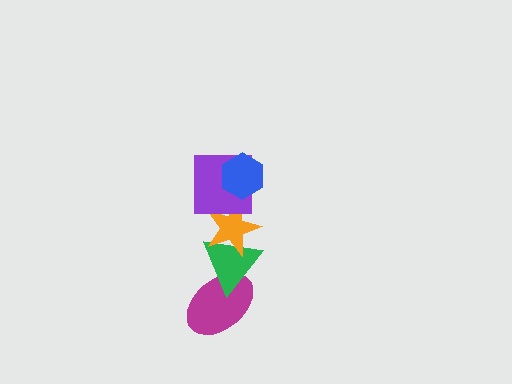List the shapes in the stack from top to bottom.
From top to bottom: the blue hexagon, the purple square, the orange star, the green triangle, the magenta ellipse.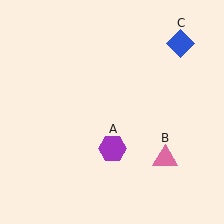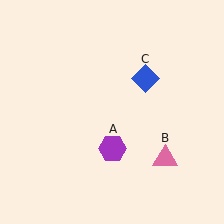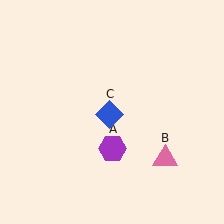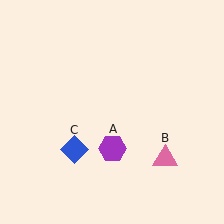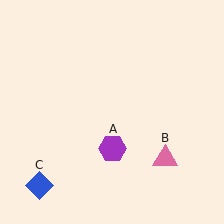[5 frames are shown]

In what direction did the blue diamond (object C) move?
The blue diamond (object C) moved down and to the left.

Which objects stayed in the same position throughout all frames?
Purple hexagon (object A) and pink triangle (object B) remained stationary.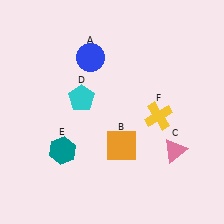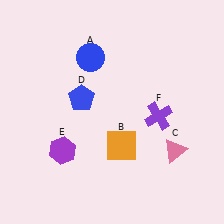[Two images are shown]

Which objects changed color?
D changed from cyan to blue. E changed from teal to purple. F changed from yellow to purple.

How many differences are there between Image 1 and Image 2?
There are 3 differences between the two images.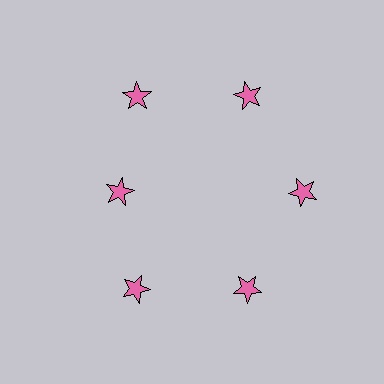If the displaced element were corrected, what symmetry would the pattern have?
It would have 6-fold rotational symmetry — the pattern would map onto itself every 60 degrees.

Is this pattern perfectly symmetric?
No. The 6 pink stars are arranged in a ring, but one element near the 9 o'clock position is pulled inward toward the center, breaking the 6-fold rotational symmetry.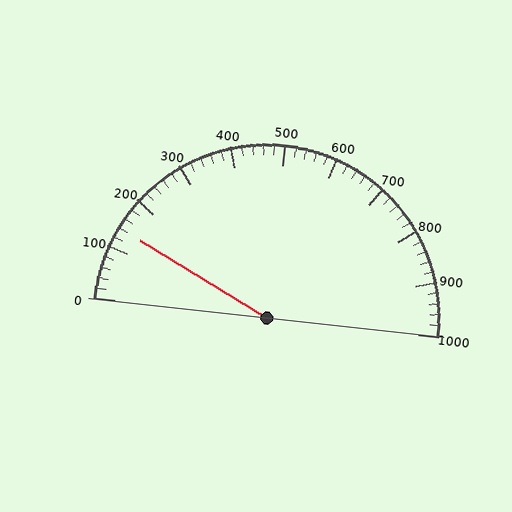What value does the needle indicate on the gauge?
The needle indicates approximately 140.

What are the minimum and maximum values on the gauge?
The gauge ranges from 0 to 1000.